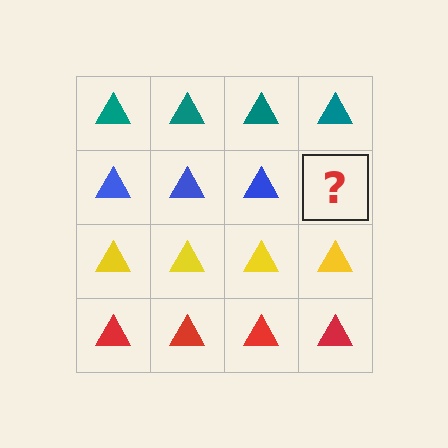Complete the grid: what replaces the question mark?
The question mark should be replaced with a blue triangle.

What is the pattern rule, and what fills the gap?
The rule is that each row has a consistent color. The gap should be filled with a blue triangle.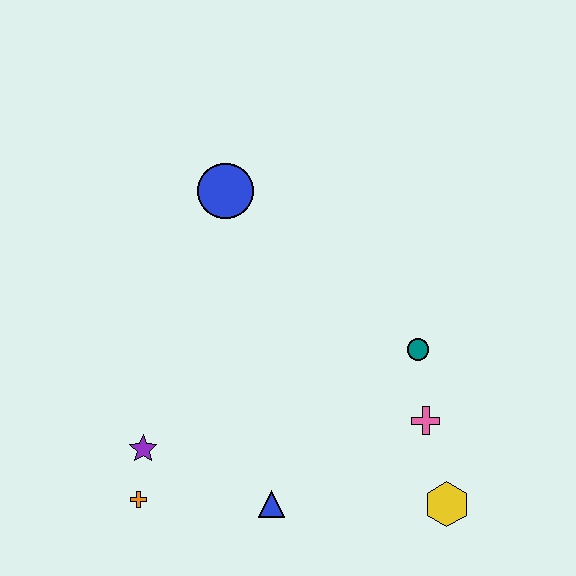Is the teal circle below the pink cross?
No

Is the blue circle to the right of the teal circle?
No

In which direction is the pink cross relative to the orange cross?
The pink cross is to the right of the orange cross.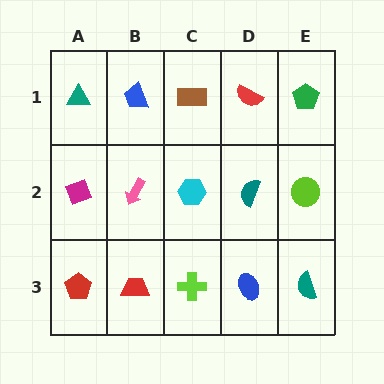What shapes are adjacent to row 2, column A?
A teal triangle (row 1, column A), a red pentagon (row 3, column A), a pink arrow (row 2, column B).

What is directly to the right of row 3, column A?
A red trapezoid.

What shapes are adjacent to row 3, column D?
A teal semicircle (row 2, column D), a lime cross (row 3, column C), a teal semicircle (row 3, column E).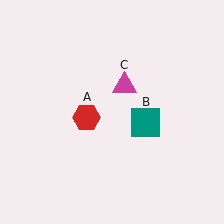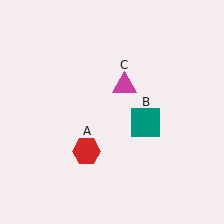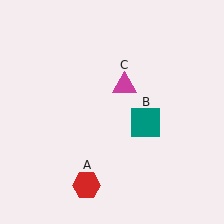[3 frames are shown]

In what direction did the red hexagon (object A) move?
The red hexagon (object A) moved down.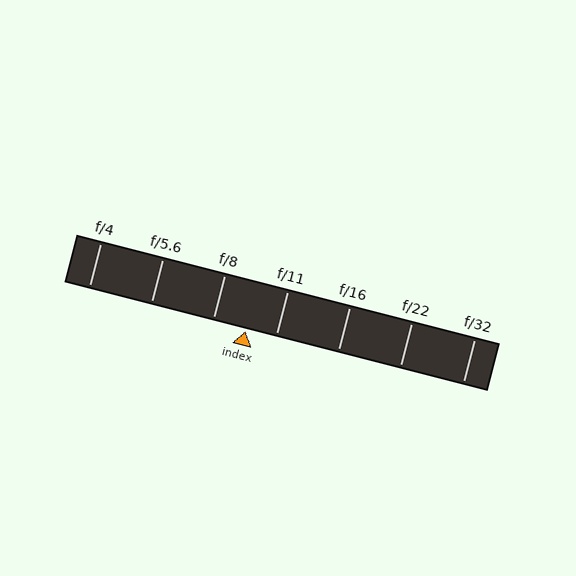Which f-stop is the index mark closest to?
The index mark is closest to f/11.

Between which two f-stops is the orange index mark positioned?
The index mark is between f/8 and f/11.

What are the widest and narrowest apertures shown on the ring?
The widest aperture shown is f/4 and the narrowest is f/32.